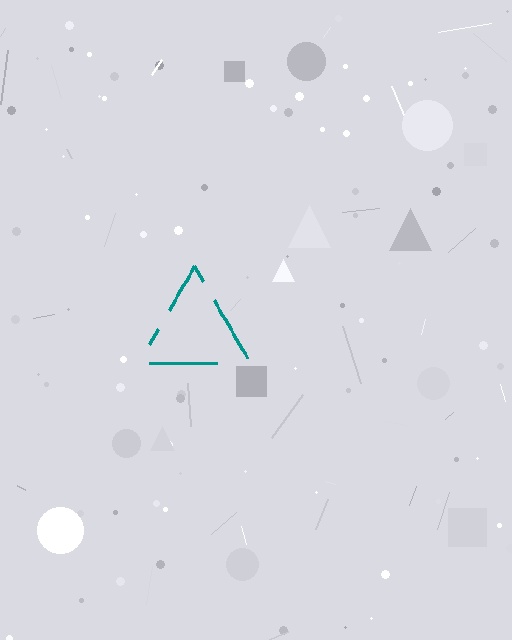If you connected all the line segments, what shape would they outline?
They would outline a triangle.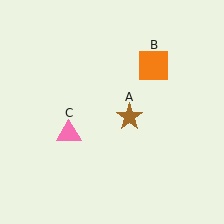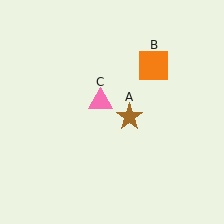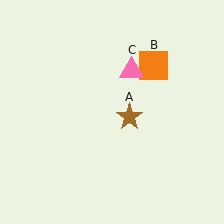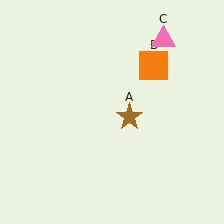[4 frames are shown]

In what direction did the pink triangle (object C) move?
The pink triangle (object C) moved up and to the right.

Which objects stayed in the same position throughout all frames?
Brown star (object A) and orange square (object B) remained stationary.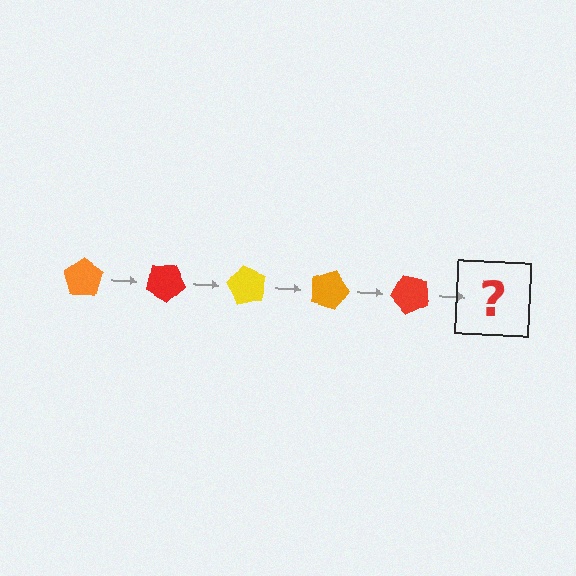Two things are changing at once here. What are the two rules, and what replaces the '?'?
The two rules are that it rotates 30 degrees each step and the color cycles through orange, red, and yellow. The '?' should be a yellow pentagon, rotated 150 degrees from the start.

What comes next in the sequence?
The next element should be a yellow pentagon, rotated 150 degrees from the start.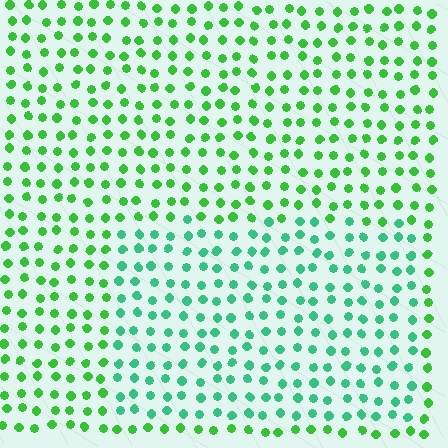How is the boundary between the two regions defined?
The boundary is defined purely by a slight shift in hue (about 32 degrees). Spacing, size, and orientation are identical on both sides.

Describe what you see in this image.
The image is filled with small green elements in a uniform arrangement. A rectangle-shaped region is visible where the elements are tinted to a slightly different hue, forming a subtle color boundary.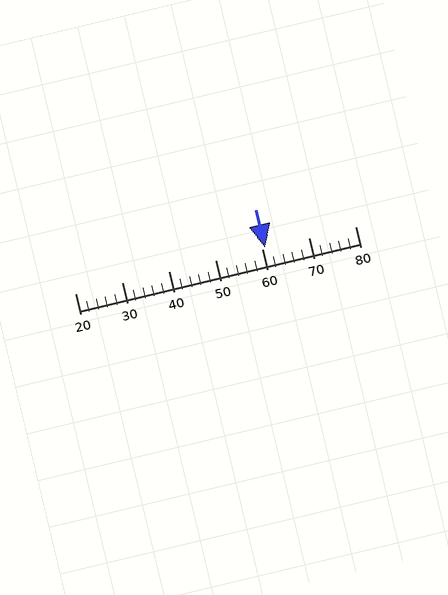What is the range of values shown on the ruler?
The ruler shows values from 20 to 80.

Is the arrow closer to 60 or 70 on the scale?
The arrow is closer to 60.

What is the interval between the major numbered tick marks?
The major tick marks are spaced 10 units apart.